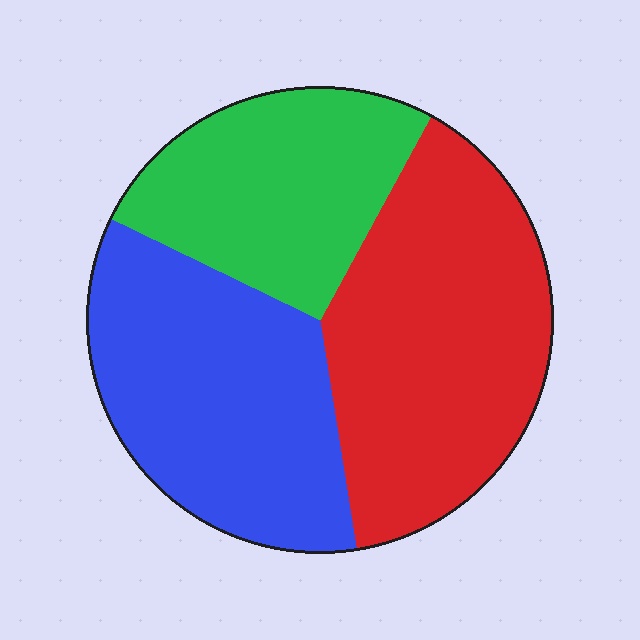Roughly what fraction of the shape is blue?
Blue takes up about one third (1/3) of the shape.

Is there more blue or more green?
Blue.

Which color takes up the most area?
Red, at roughly 40%.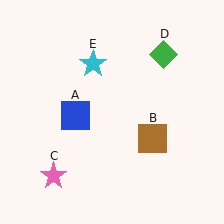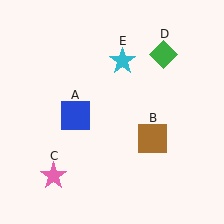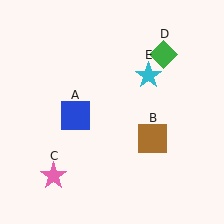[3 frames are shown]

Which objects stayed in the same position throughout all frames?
Blue square (object A) and brown square (object B) and pink star (object C) and green diamond (object D) remained stationary.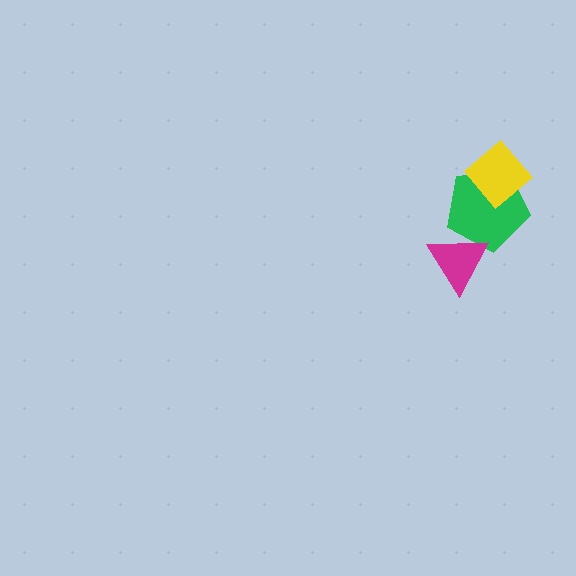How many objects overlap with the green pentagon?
2 objects overlap with the green pentagon.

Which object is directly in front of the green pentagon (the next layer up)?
The yellow diamond is directly in front of the green pentagon.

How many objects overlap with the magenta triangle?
1 object overlaps with the magenta triangle.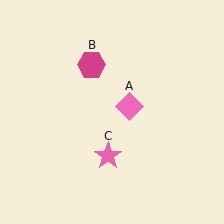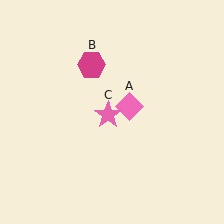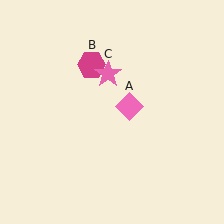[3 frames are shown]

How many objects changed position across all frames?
1 object changed position: pink star (object C).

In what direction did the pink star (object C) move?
The pink star (object C) moved up.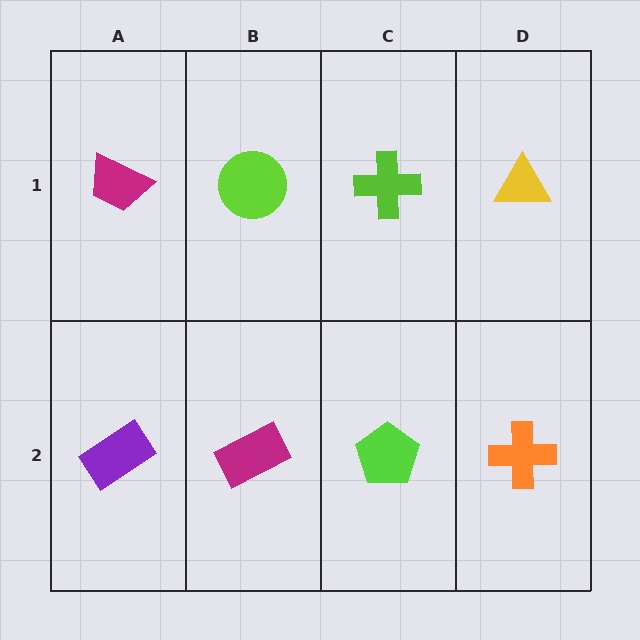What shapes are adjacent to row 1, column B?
A magenta rectangle (row 2, column B), a magenta trapezoid (row 1, column A), a lime cross (row 1, column C).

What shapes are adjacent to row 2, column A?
A magenta trapezoid (row 1, column A), a magenta rectangle (row 2, column B).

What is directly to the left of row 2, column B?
A purple rectangle.